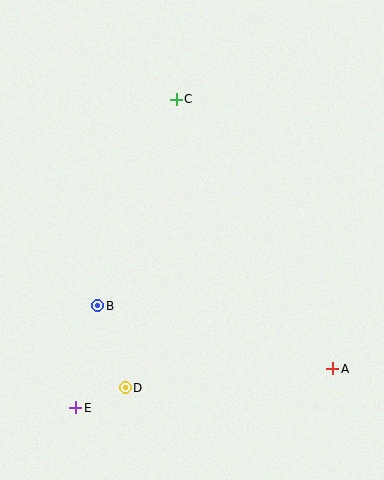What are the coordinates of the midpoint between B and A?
The midpoint between B and A is at (215, 337).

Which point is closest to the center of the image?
Point B at (98, 306) is closest to the center.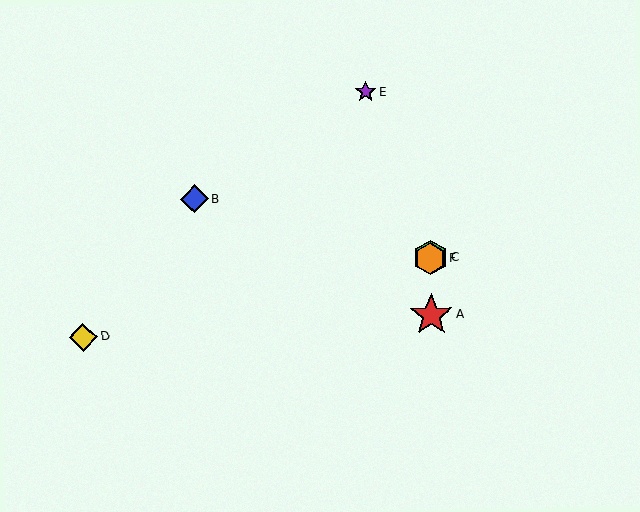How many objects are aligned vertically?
3 objects (A, C, F) are aligned vertically.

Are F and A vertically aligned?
Yes, both are at x≈430.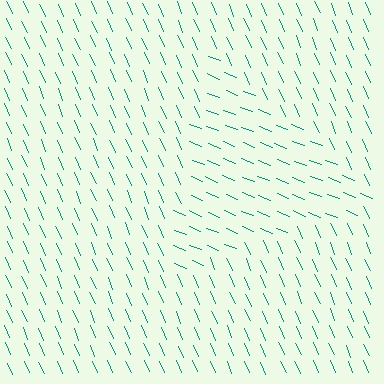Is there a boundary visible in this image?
Yes, there is a texture boundary formed by a change in line orientation.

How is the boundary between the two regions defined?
The boundary is defined purely by a change in line orientation (approximately 45 degrees difference). All lines are the same color and thickness.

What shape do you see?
I see a triangle.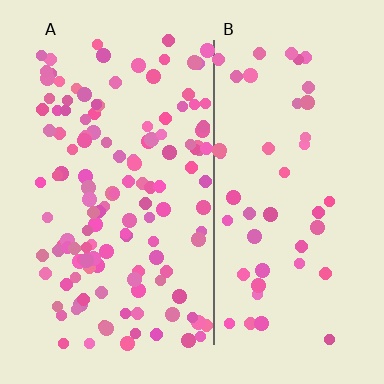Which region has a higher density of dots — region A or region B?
A (the left).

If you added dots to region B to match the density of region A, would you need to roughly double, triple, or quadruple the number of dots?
Approximately triple.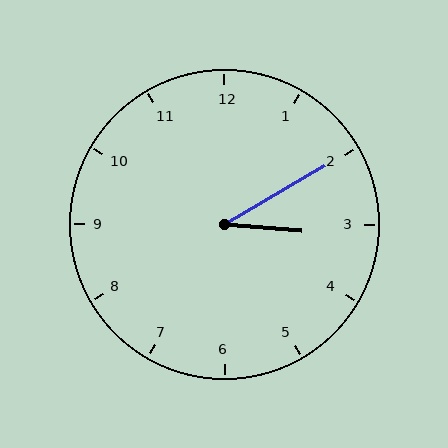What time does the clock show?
3:10.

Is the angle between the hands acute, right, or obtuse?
It is acute.